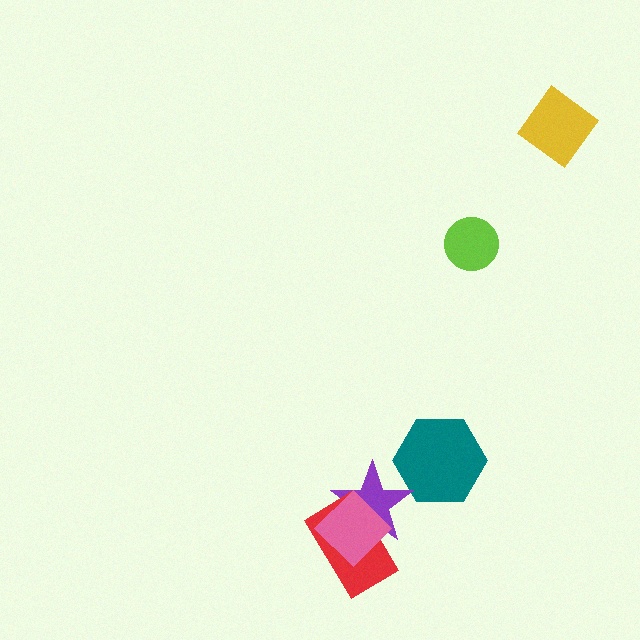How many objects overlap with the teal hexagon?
1 object overlaps with the teal hexagon.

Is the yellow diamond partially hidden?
No, no other shape covers it.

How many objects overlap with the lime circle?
0 objects overlap with the lime circle.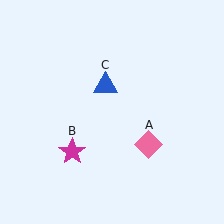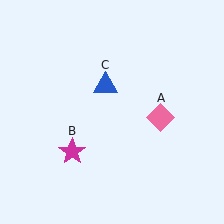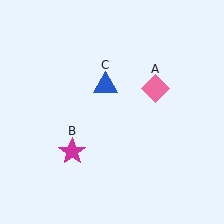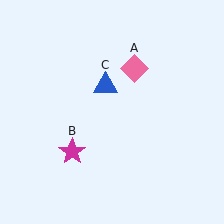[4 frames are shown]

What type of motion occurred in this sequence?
The pink diamond (object A) rotated counterclockwise around the center of the scene.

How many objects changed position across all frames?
1 object changed position: pink diamond (object A).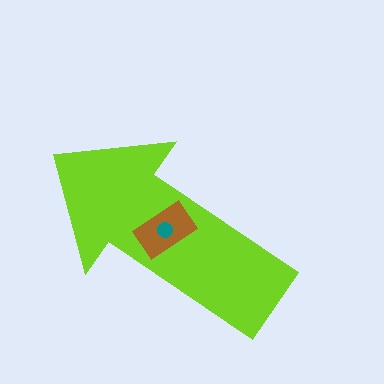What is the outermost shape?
The lime arrow.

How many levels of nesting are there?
3.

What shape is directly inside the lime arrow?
The brown rectangle.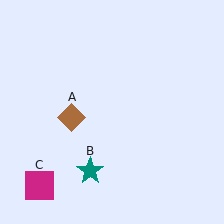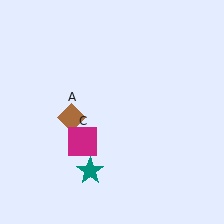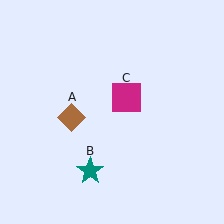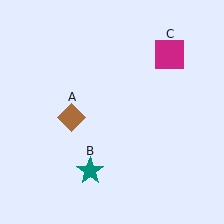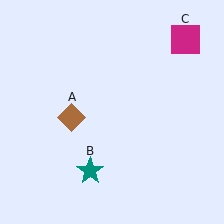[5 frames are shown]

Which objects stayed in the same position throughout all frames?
Brown diamond (object A) and teal star (object B) remained stationary.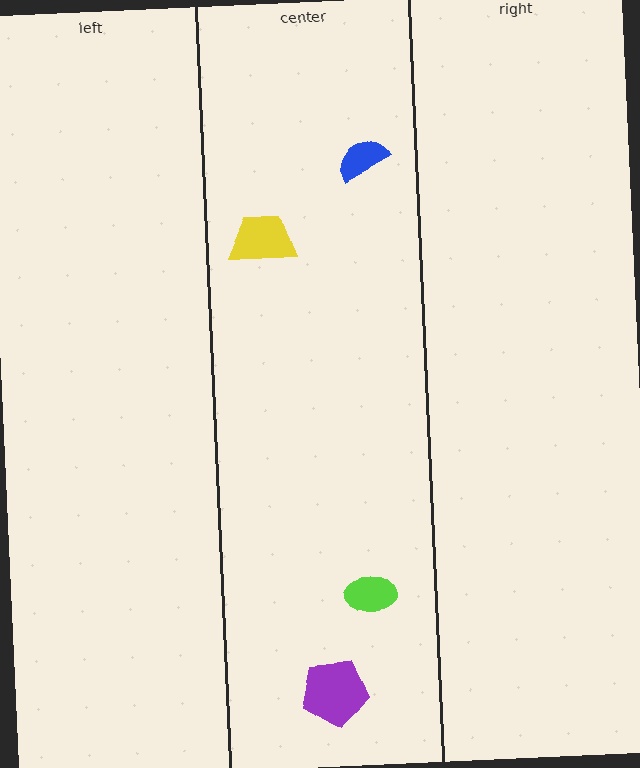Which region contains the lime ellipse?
The center region.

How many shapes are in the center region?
4.